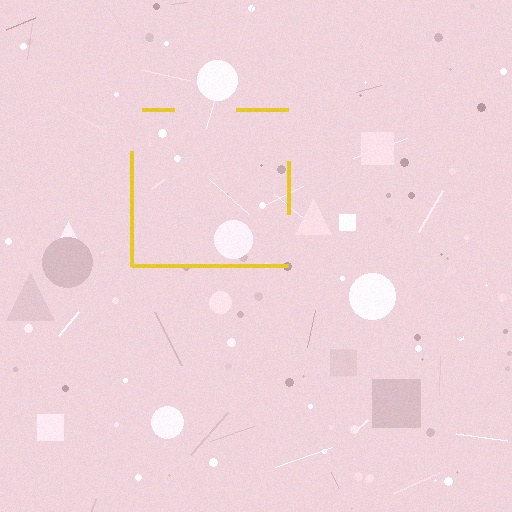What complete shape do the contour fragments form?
The contour fragments form a square.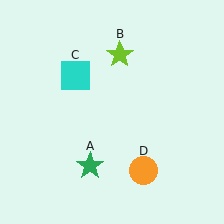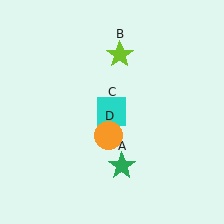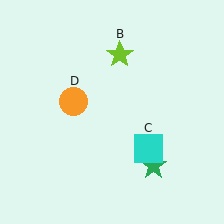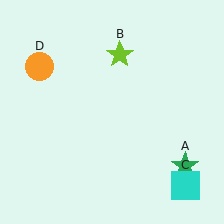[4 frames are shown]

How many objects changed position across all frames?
3 objects changed position: green star (object A), cyan square (object C), orange circle (object D).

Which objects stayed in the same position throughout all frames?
Lime star (object B) remained stationary.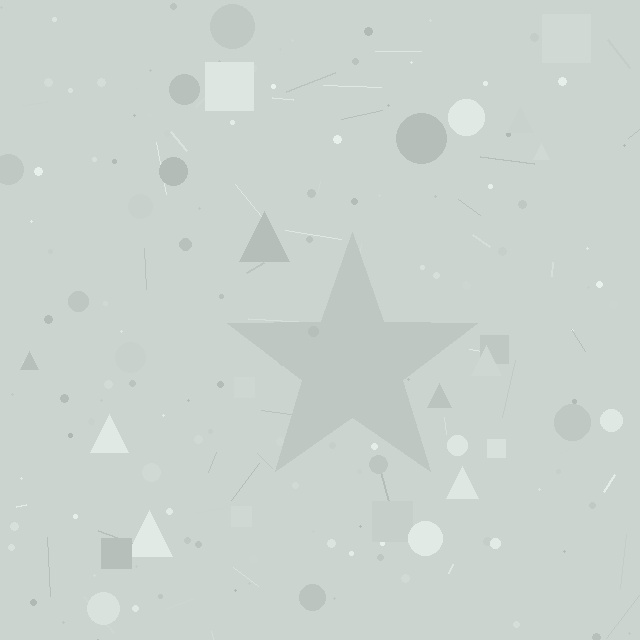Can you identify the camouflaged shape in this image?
The camouflaged shape is a star.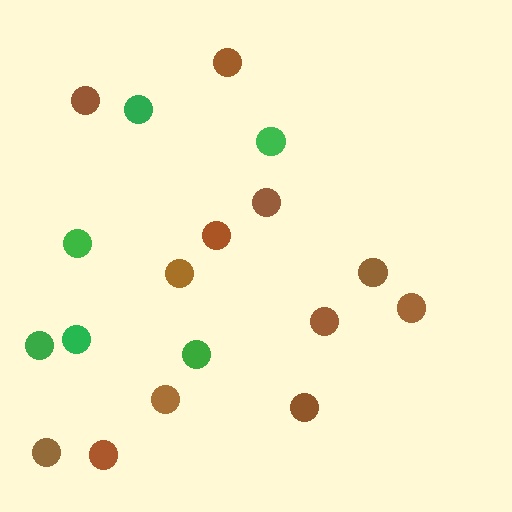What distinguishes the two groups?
There are 2 groups: one group of green circles (6) and one group of brown circles (12).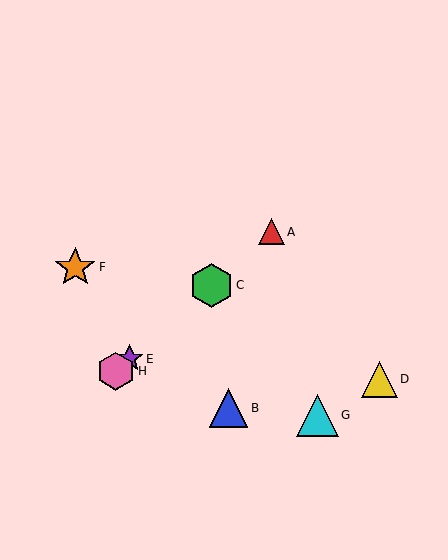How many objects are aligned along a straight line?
4 objects (A, C, E, H) are aligned along a straight line.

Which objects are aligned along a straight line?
Objects A, C, E, H are aligned along a straight line.